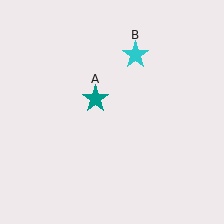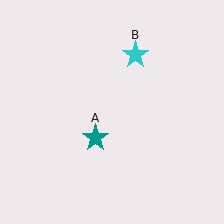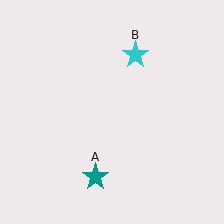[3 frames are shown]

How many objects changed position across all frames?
1 object changed position: teal star (object A).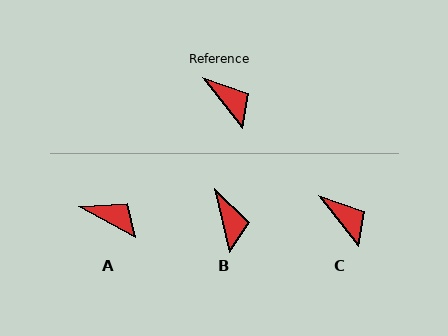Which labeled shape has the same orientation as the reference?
C.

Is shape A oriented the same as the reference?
No, it is off by about 23 degrees.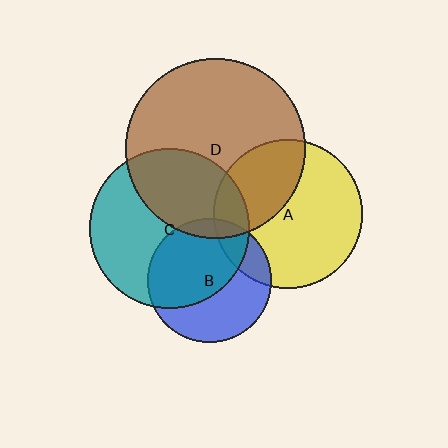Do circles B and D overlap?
Yes.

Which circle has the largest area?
Circle D (brown).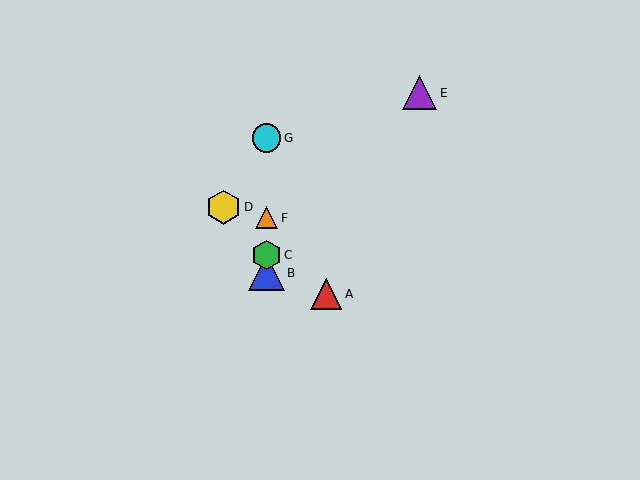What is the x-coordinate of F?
Object F is at x≈266.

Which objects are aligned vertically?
Objects B, C, F, G are aligned vertically.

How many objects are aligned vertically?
4 objects (B, C, F, G) are aligned vertically.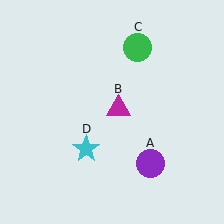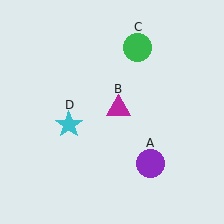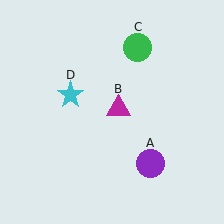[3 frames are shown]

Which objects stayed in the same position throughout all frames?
Purple circle (object A) and magenta triangle (object B) and green circle (object C) remained stationary.